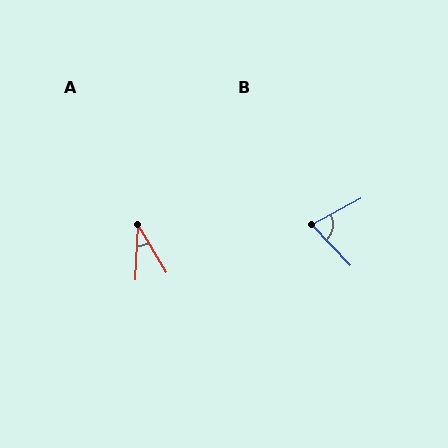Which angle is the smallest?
A, at approximately 34 degrees.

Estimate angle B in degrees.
Approximately 75 degrees.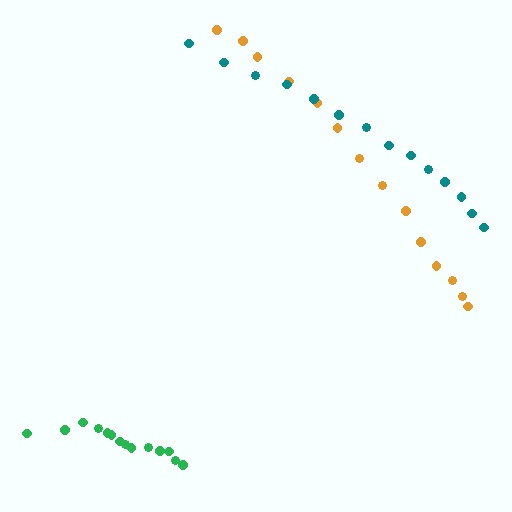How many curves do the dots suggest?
There are 3 distinct paths.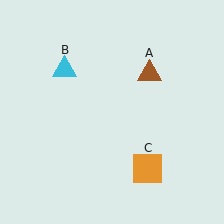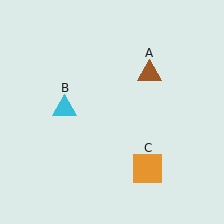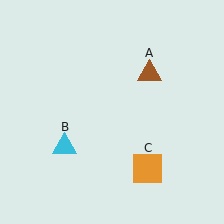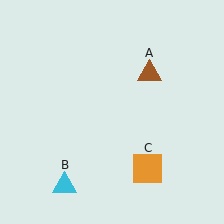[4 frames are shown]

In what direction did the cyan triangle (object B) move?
The cyan triangle (object B) moved down.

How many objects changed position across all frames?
1 object changed position: cyan triangle (object B).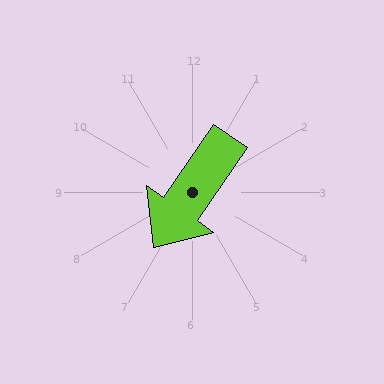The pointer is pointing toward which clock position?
Roughly 7 o'clock.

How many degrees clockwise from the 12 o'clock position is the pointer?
Approximately 215 degrees.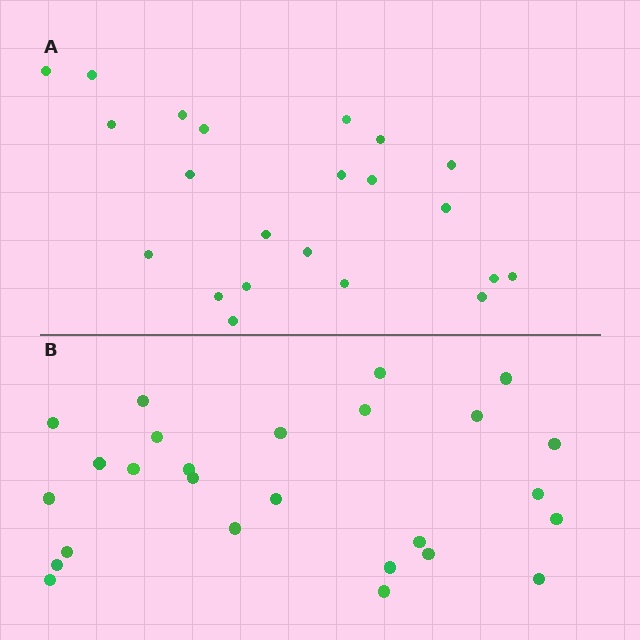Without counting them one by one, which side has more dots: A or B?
Region B (the bottom region) has more dots.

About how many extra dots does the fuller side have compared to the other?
Region B has about 4 more dots than region A.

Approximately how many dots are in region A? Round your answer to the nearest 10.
About 20 dots. (The exact count is 22, which rounds to 20.)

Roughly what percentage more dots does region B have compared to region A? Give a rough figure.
About 20% more.